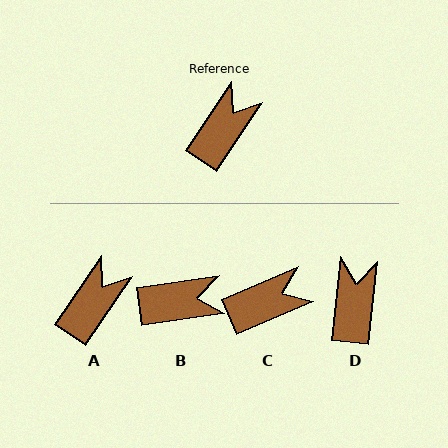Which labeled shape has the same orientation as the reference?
A.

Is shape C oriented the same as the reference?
No, it is off by about 33 degrees.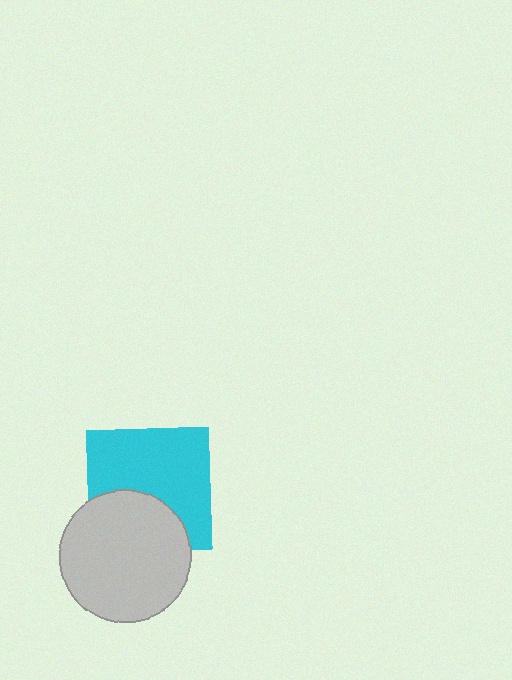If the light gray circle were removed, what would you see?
You would see the complete cyan square.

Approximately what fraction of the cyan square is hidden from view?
Roughly 35% of the cyan square is hidden behind the light gray circle.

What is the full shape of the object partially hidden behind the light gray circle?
The partially hidden object is a cyan square.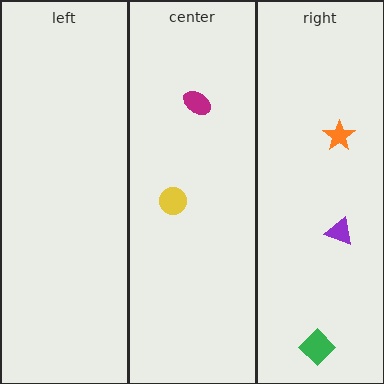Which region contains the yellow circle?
The center region.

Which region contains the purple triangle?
The right region.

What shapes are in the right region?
The orange star, the purple triangle, the green diamond.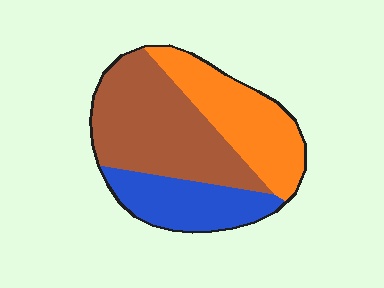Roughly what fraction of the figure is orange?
Orange takes up about one third (1/3) of the figure.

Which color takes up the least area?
Blue, at roughly 25%.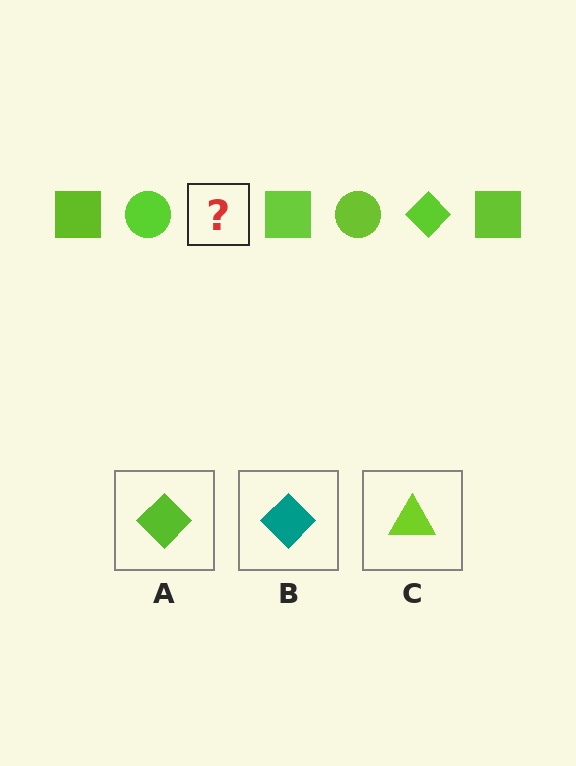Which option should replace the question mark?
Option A.